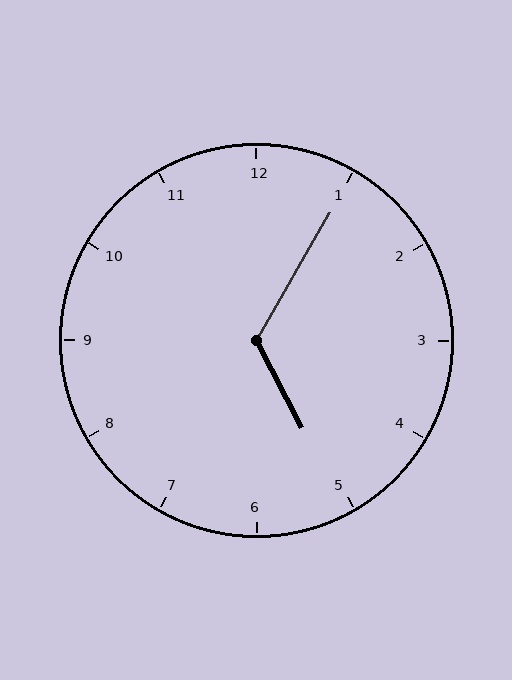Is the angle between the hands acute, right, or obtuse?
It is obtuse.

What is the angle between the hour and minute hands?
Approximately 122 degrees.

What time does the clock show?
5:05.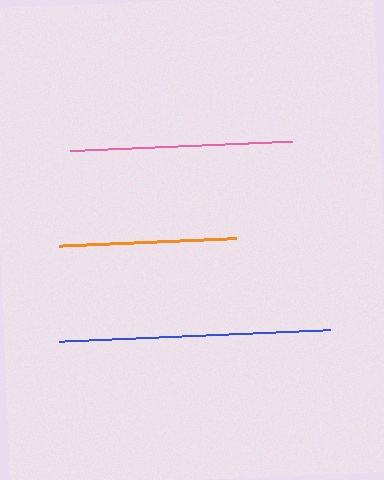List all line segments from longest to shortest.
From longest to shortest: blue, pink, orange.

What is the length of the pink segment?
The pink segment is approximately 223 pixels long.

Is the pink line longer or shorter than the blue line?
The blue line is longer than the pink line.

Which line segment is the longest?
The blue line is the longest at approximately 271 pixels.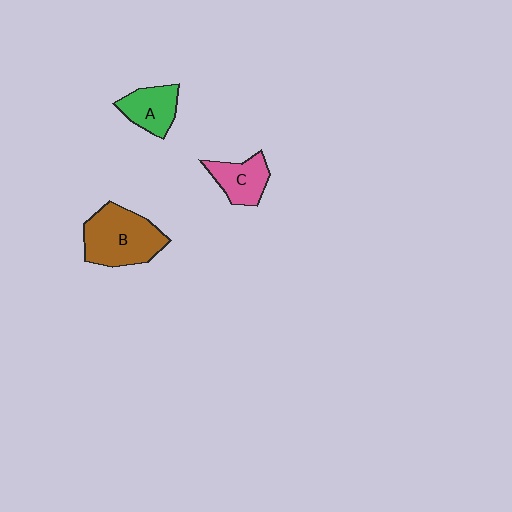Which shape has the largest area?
Shape B (brown).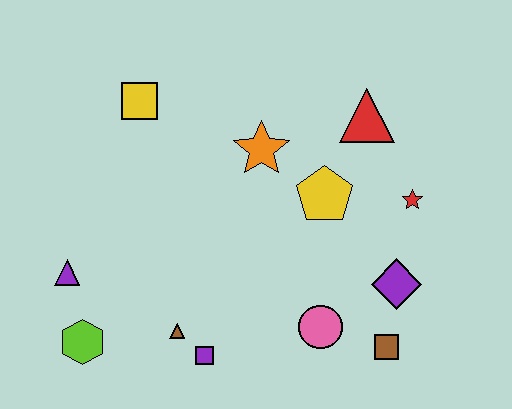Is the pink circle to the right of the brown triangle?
Yes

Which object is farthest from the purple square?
The red triangle is farthest from the purple square.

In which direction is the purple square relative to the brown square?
The purple square is to the left of the brown square.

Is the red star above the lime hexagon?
Yes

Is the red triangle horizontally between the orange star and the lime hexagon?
No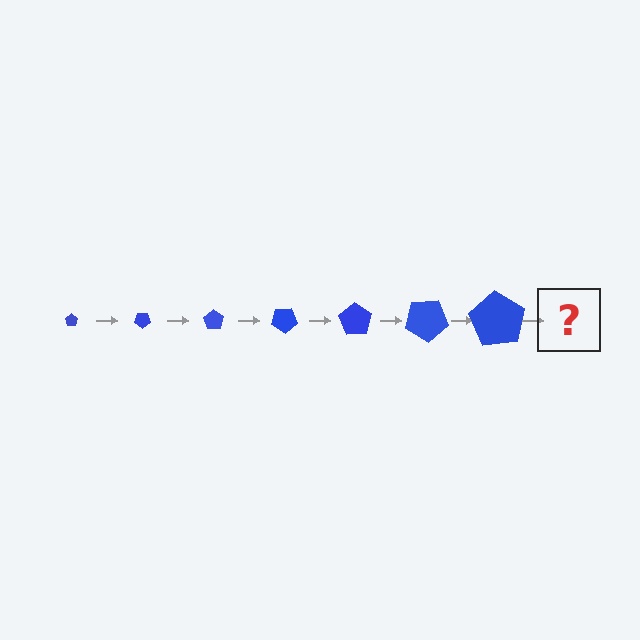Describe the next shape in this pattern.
It should be a pentagon, larger than the previous one and rotated 245 degrees from the start.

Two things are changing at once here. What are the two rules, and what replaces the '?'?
The two rules are that the pentagon grows larger each step and it rotates 35 degrees each step. The '?' should be a pentagon, larger than the previous one and rotated 245 degrees from the start.